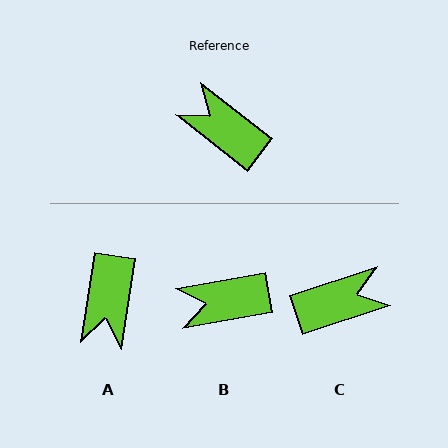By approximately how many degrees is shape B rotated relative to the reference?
Approximately 48 degrees counter-clockwise.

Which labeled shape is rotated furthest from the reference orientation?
C, about 124 degrees away.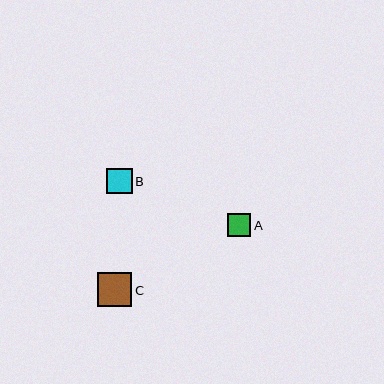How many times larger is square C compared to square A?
Square C is approximately 1.5 times the size of square A.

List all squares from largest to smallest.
From largest to smallest: C, B, A.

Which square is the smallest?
Square A is the smallest with a size of approximately 23 pixels.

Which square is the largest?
Square C is the largest with a size of approximately 34 pixels.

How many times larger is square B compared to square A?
Square B is approximately 1.1 times the size of square A.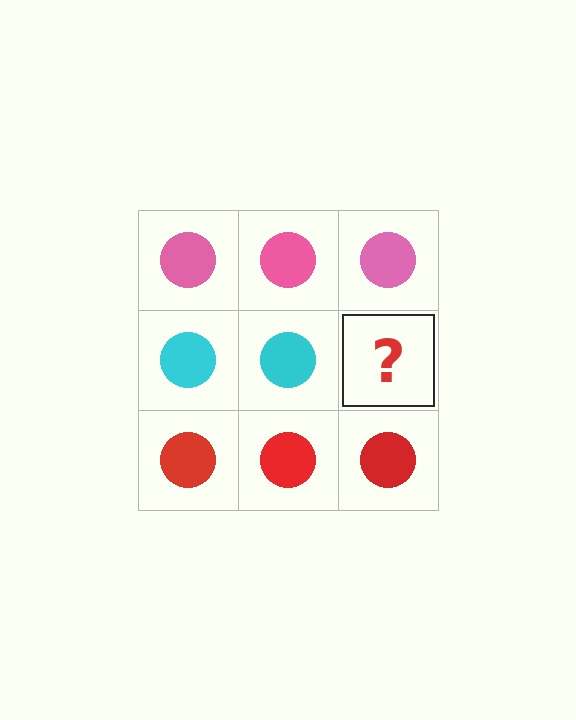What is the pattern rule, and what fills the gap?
The rule is that each row has a consistent color. The gap should be filled with a cyan circle.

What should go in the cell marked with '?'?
The missing cell should contain a cyan circle.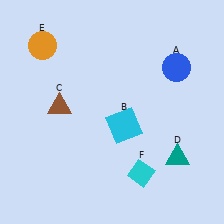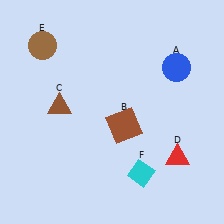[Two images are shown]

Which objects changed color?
B changed from cyan to brown. D changed from teal to red. E changed from orange to brown.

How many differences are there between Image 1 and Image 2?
There are 3 differences between the two images.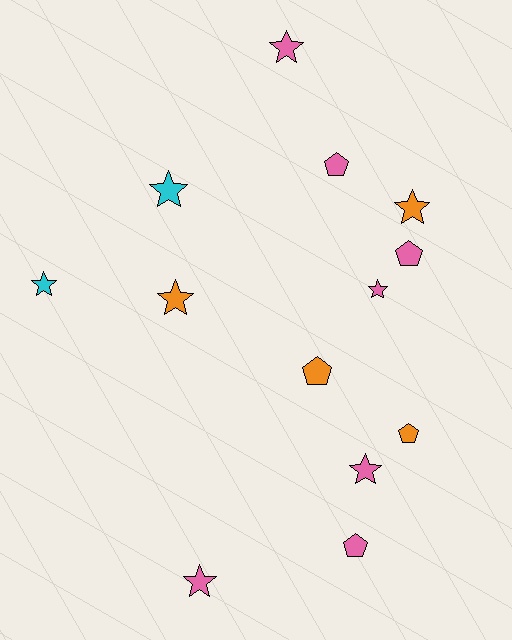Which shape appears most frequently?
Star, with 8 objects.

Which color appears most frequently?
Pink, with 7 objects.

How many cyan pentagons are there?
There are no cyan pentagons.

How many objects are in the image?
There are 13 objects.